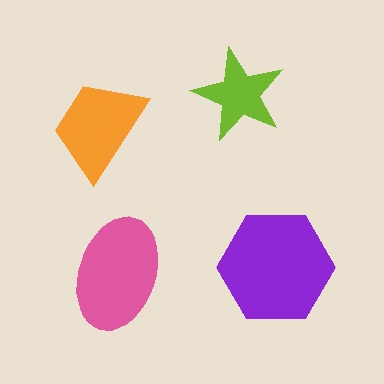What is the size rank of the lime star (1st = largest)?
4th.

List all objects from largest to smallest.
The purple hexagon, the pink ellipse, the orange trapezoid, the lime star.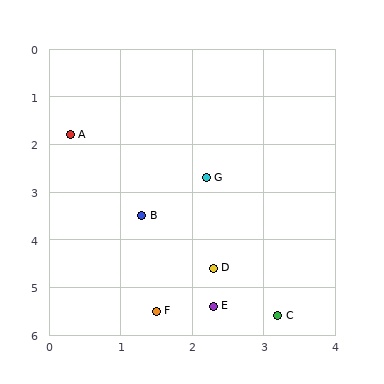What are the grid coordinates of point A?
Point A is at approximately (0.3, 1.8).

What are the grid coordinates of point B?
Point B is at approximately (1.3, 3.5).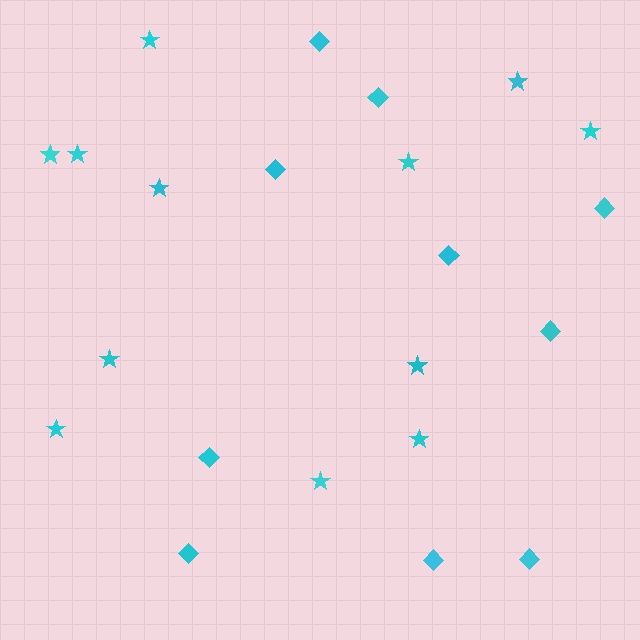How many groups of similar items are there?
There are 2 groups: one group of stars (12) and one group of diamonds (10).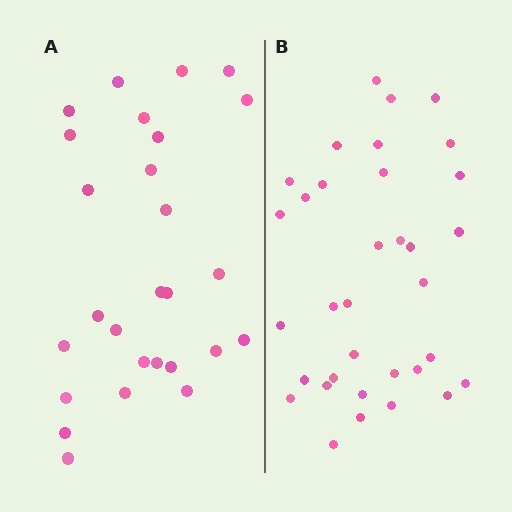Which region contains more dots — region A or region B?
Region B (the right region) has more dots.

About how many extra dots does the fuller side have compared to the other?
Region B has roughly 8 or so more dots than region A.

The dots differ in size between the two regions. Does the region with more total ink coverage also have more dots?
No. Region A has more total ink coverage because its dots are larger, but region B actually contains more individual dots. Total area can be misleading — the number of items is what matters here.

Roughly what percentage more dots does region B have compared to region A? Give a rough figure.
About 25% more.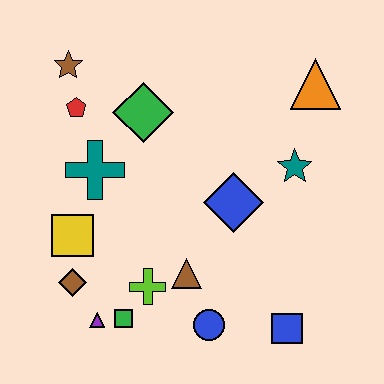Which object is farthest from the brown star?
The blue square is farthest from the brown star.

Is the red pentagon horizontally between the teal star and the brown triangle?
No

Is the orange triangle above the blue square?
Yes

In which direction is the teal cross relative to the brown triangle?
The teal cross is above the brown triangle.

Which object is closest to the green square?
The purple triangle is closest to the green square.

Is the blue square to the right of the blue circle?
Yes